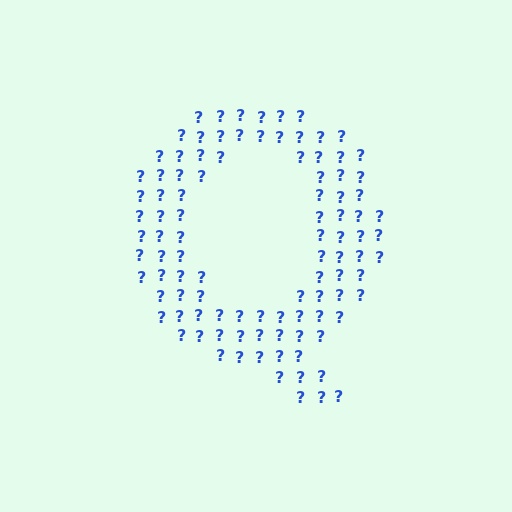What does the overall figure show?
The overall figure shows the letter Q.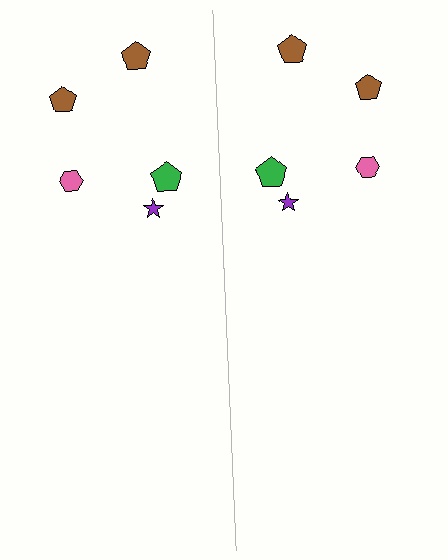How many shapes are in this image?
There are 10 shapes in this image.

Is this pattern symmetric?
Yes, this pattern has bilateral (reflection) symmetry.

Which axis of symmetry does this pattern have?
The pattern has a vertical axis of symmetry running through the center of the image.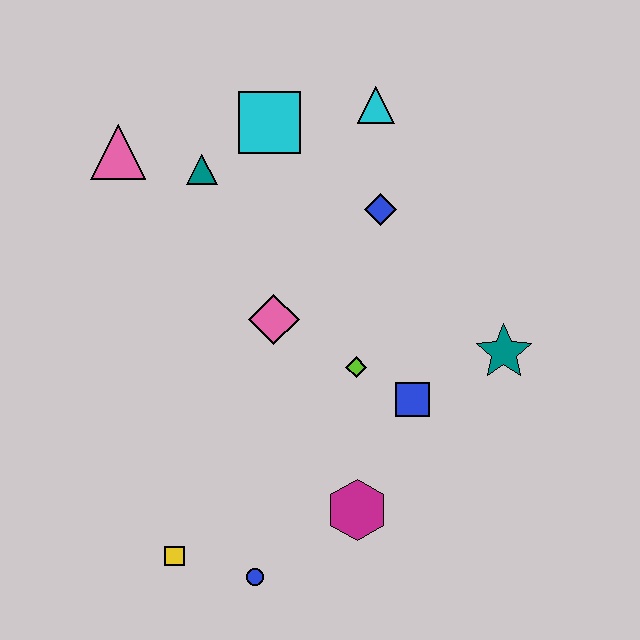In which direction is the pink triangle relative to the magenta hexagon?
The pink triangle is above the magenta hexagon.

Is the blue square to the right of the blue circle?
Yes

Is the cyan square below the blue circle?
No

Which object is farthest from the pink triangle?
The blue circle is farthest from the pink triangle.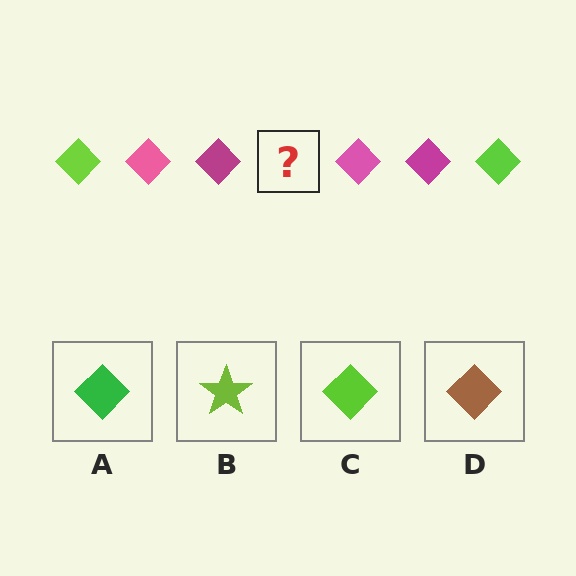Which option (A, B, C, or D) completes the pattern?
C.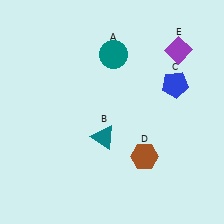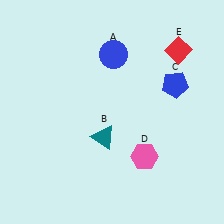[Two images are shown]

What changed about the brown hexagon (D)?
In Image 1, D is brown. In Image 2, it changed to pink.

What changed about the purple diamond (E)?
In Image 1, E is purple. In Image 2, it changed to red.